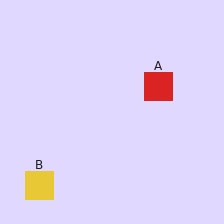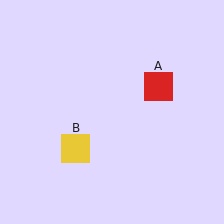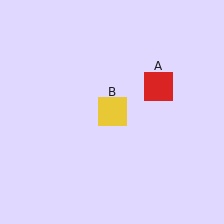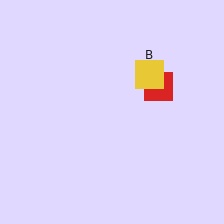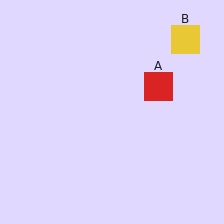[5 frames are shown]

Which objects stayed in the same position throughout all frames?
Red square (object A) remained stationary.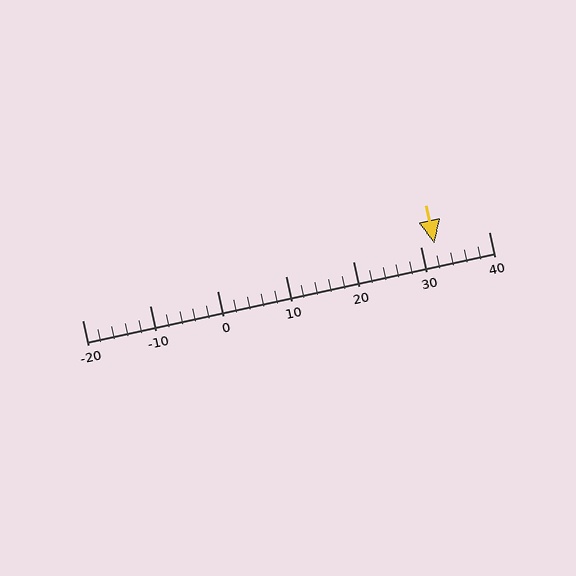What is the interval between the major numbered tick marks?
The major tick marks are spaced 10 units apart.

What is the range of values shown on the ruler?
The ruler shows values from -20 to 40.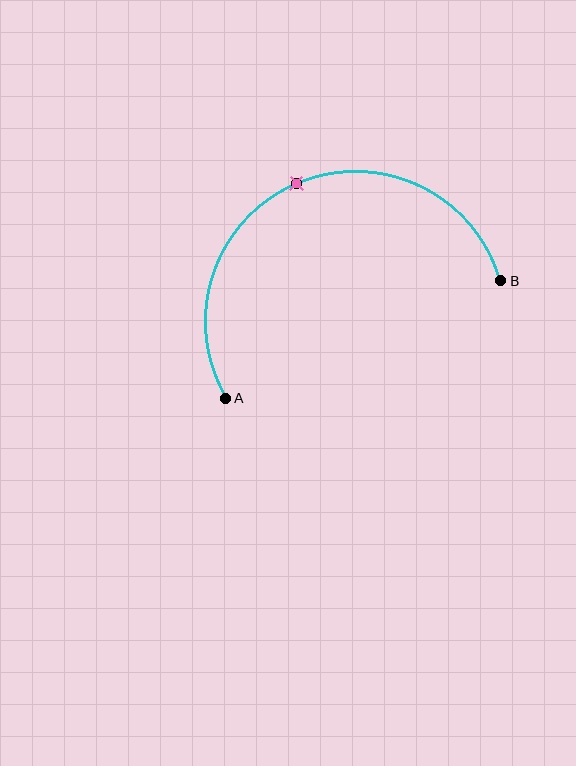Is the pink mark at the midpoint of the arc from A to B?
Yes. The pink mark lies on the arc at equal arc-length from both A and B — it is the arc midpoint.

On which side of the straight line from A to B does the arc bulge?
The arc bulges above the straight line connecting A and B.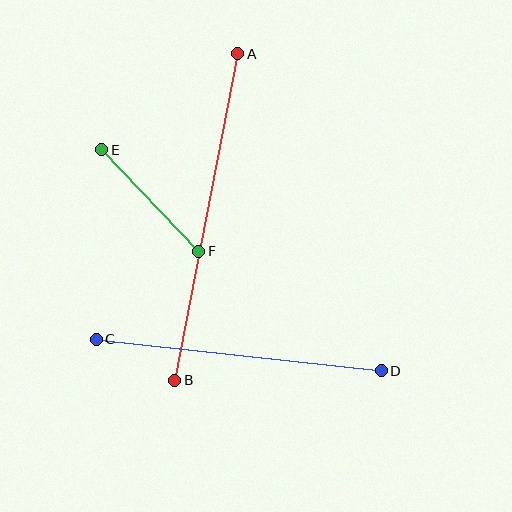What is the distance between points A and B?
The distance is approximately 332 pixels.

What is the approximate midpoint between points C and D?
The midpoint is at approximately (239, 355) pixels.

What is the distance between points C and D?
The distance is approximately 287 pixels.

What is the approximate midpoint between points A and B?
The midpoint is at approximately (206, 217) pixels.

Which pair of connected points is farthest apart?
Points A and B are farthest apart.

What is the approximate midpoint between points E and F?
The midpoint is at approximately (150, 200) pixels.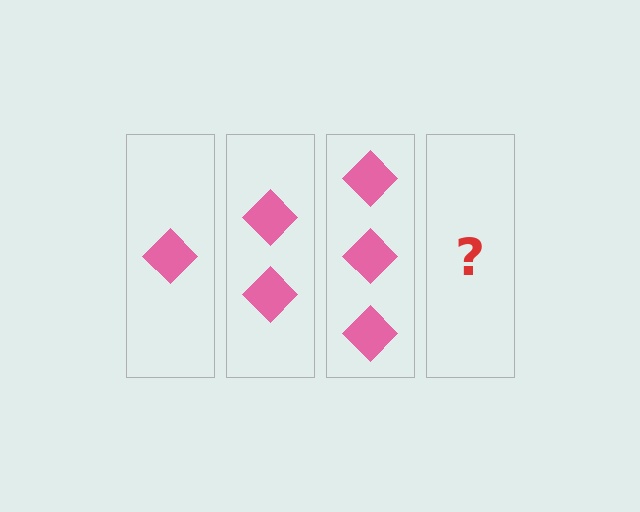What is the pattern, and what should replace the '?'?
The pattern is that each step adds one more diamond. The '?' should be 4 diamonds.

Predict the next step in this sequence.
The next step is 4 diamonds.